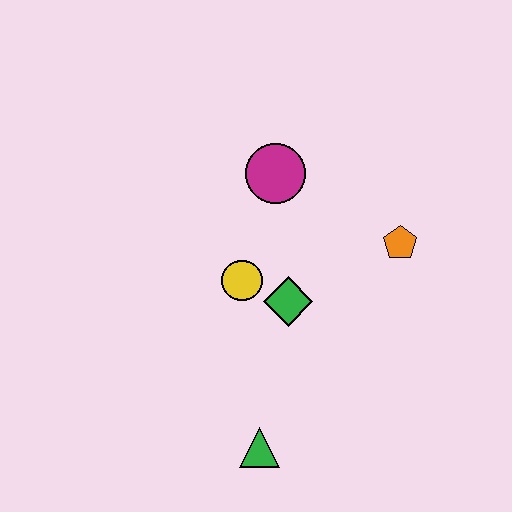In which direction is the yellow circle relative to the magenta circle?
The yellow circle is below the magenta circle.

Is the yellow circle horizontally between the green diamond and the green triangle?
No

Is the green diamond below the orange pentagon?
Yes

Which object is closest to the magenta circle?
The yellow circle is closest to the magenta circle.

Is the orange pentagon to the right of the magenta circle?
Yes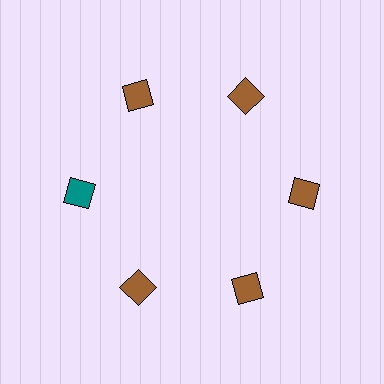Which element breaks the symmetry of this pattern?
The teal diamond at roughly the 9 o'clock position breaks the symmetry. All other shapes are brown diamonds.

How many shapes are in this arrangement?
There are 6 shapes arranged in a ring pattern.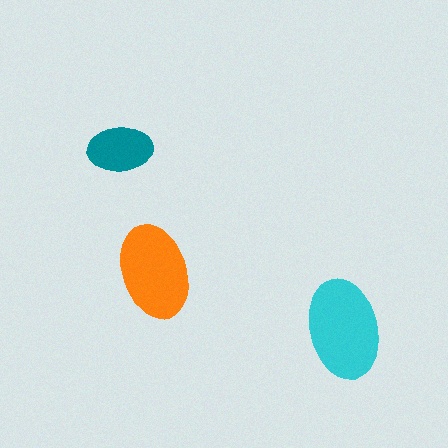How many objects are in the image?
There are 3 objects in the image.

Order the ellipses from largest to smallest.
the cyan one, the orange one, the teal one.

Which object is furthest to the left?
The teal ellipse is leftmost.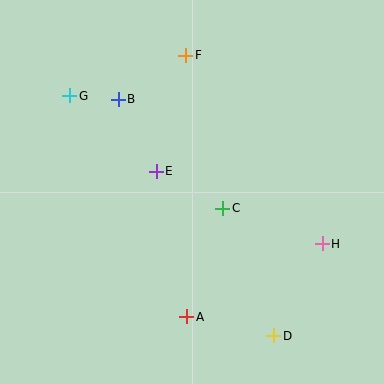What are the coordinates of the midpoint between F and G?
The midpoint between F and G is at (128, 75).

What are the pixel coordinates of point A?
Point A is at (187, 317).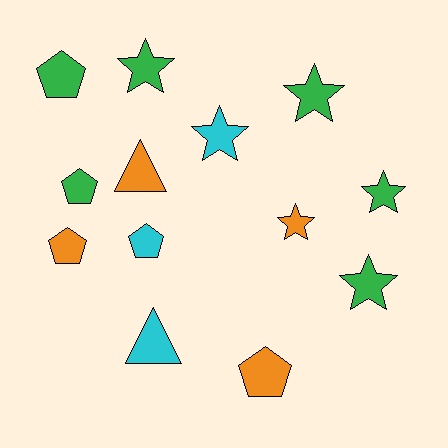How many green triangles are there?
There are no green triangles.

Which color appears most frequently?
Green, with 6 objects.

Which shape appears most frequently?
Star, with 6 objects.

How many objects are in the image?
There are 13 objects.